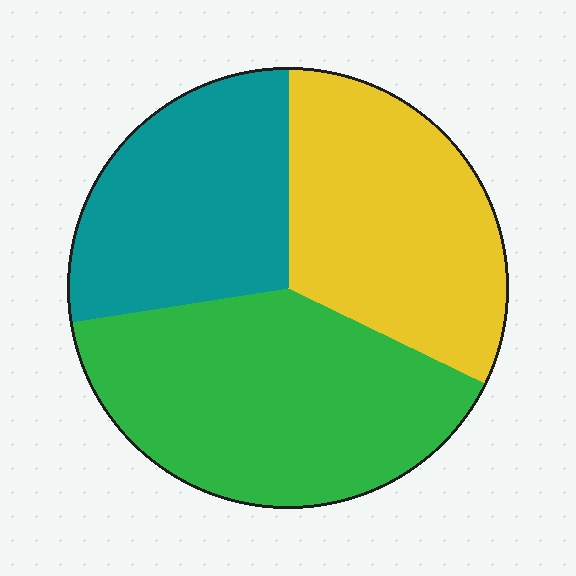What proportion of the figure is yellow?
Yellow takes up between a quarter and a half of the figure.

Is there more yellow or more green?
Green.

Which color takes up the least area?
Teal, at roughly 30%.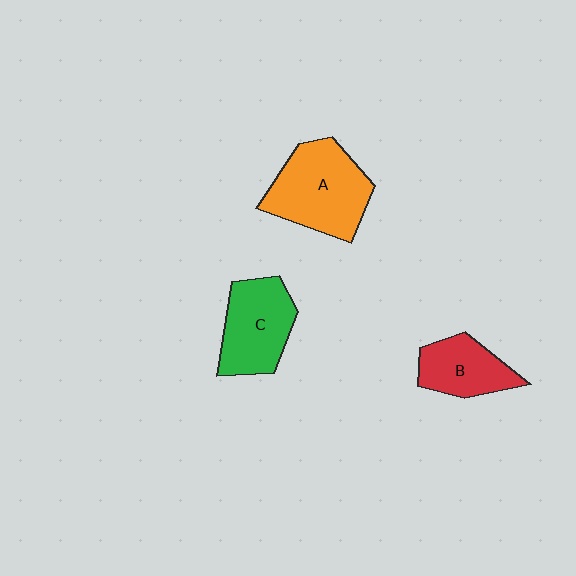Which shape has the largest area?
Shape A (orange).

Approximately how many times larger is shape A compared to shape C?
Approximately 1.2 times.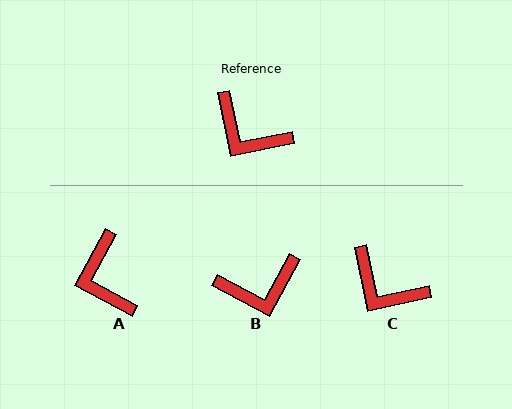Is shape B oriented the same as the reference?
No, it is off by about 50 degrees.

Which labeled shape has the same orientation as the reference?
C.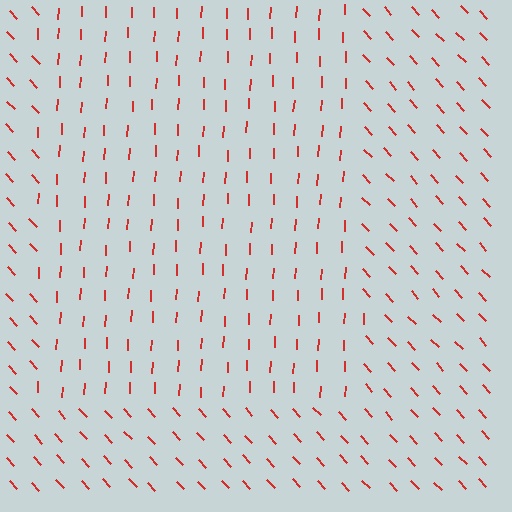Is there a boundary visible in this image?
Yes, there is a texture boundary formed by a change in line orientation.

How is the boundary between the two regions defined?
The boundary is defined purely by a change in line orientation (approximately 45 degrees difference). All lines are the same color and thickness.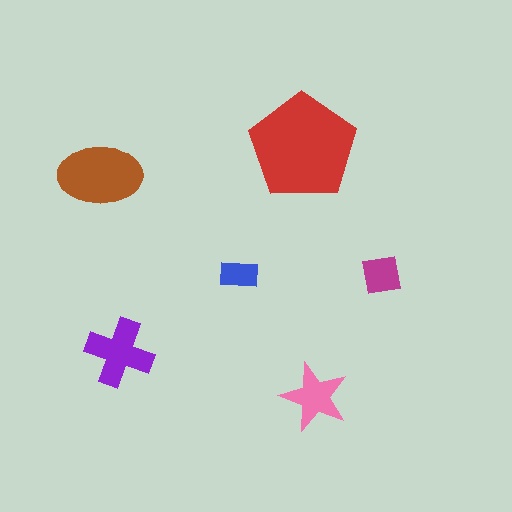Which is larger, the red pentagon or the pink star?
The red pentagon.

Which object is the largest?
The red pentagon.